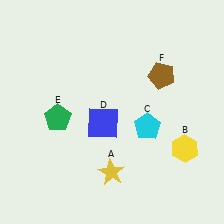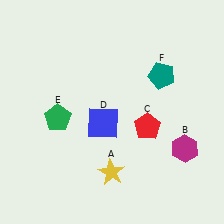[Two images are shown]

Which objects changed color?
B changed from yellow to magenta. C changed from cyan to red. F changed from brown to teal.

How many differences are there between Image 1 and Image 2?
There are 3 differences between the two images.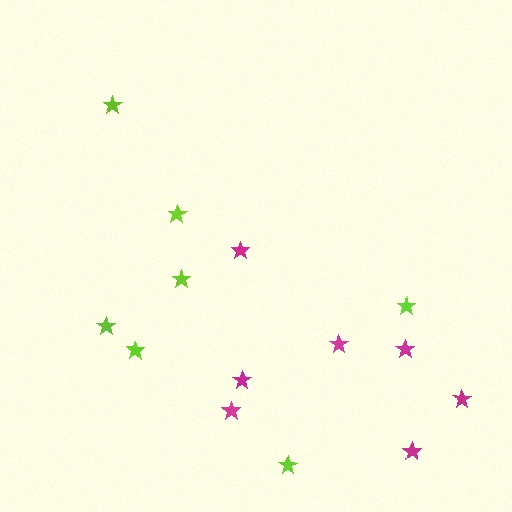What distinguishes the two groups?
There are 2 groups: one group of magenta stars (7) and one group of lime stars (7).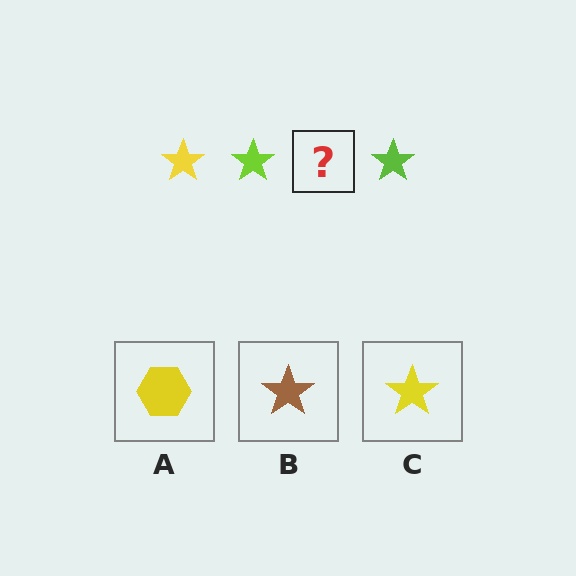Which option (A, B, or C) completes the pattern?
C.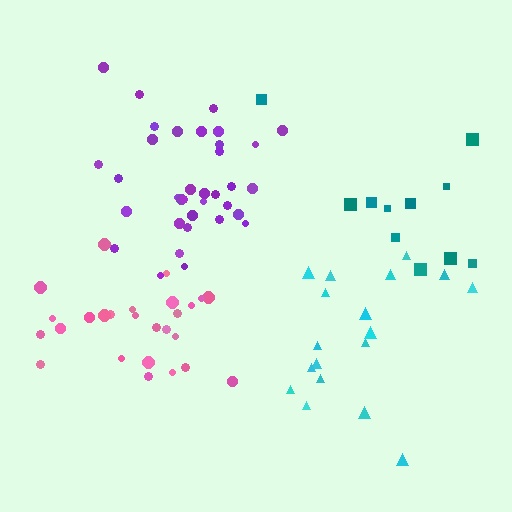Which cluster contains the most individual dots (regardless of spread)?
Purple (35).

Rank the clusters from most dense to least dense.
purple, pink, cyan, teal.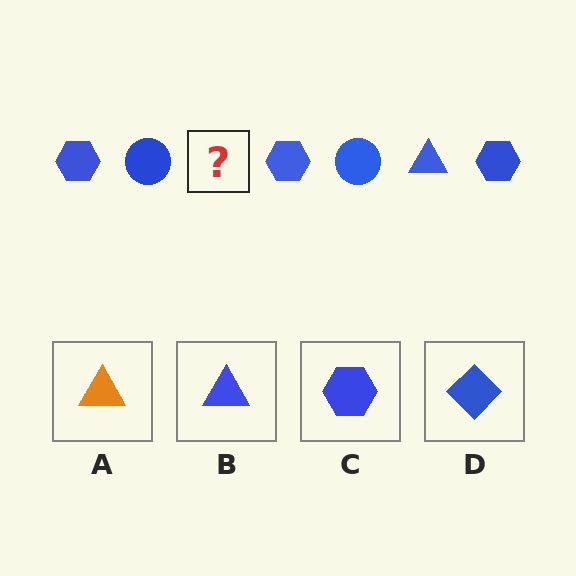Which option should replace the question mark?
Option B.